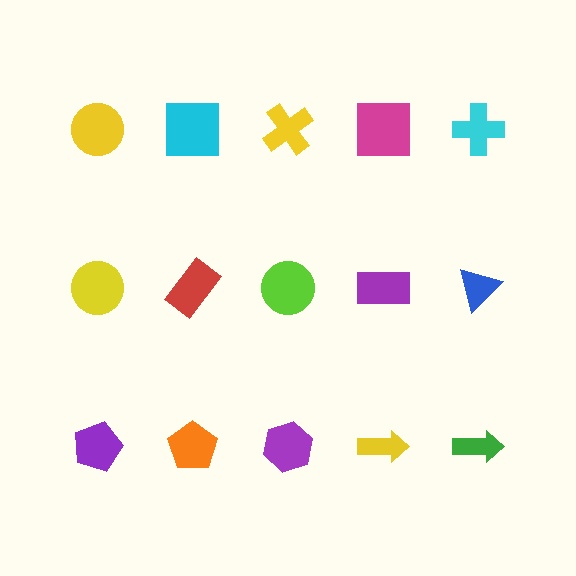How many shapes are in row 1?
5 shapes.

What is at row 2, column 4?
A purple rectangle.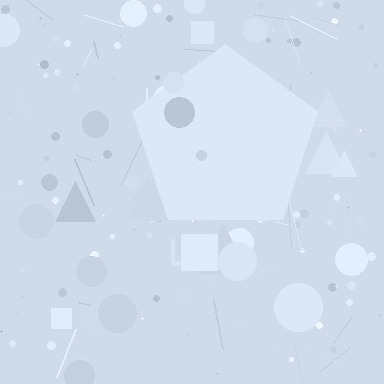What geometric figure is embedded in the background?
A pentagon is embedded in the background.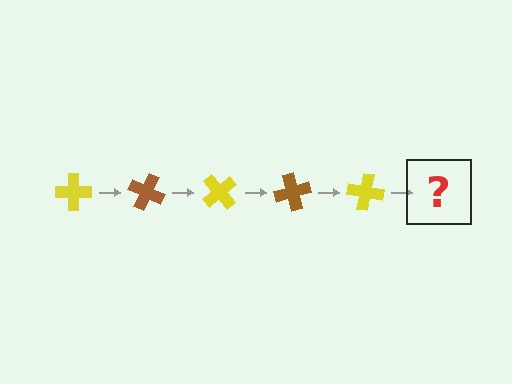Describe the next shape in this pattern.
It should be a brown cross, rotated 125 degrees from the start.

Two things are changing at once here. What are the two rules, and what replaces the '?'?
The two rules are that it rotates 25 degrees each step and the color cycles through yellow and brown. The '?' should be a brown cross, rotated 125 degrees from the start.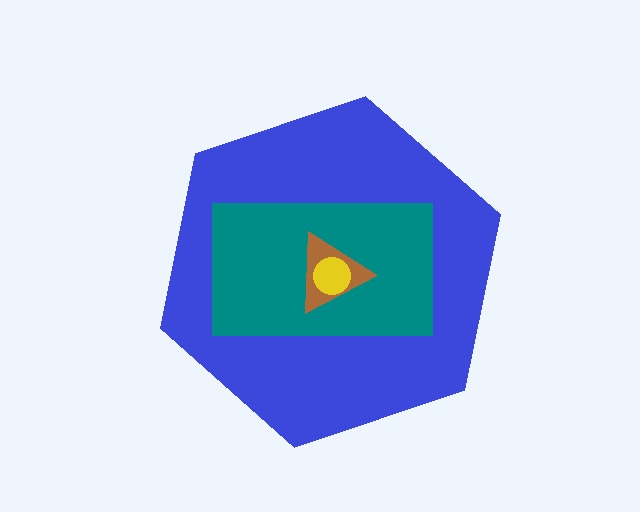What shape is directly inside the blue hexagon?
The teal rectangle.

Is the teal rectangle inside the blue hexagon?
Yes.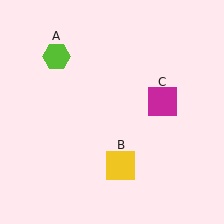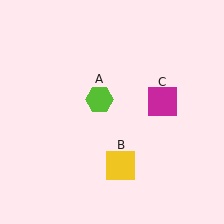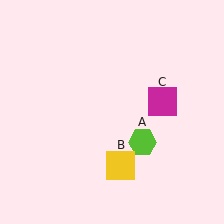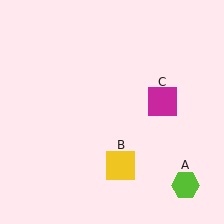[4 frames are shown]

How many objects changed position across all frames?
1 object changed position: lime hexagon (object A).